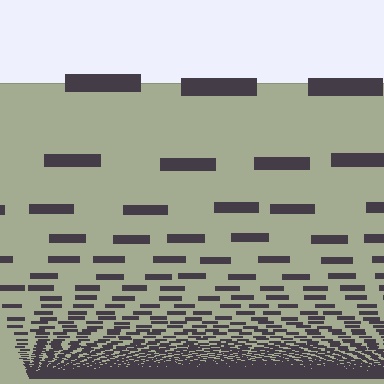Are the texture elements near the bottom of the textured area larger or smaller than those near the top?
Smaller. The gradient is inverted — elements near the bottom are smaller and denser.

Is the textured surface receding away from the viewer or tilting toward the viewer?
The surface appears to tilt toward the viewer. Texture elements get larger and sparser toward the top.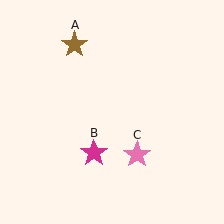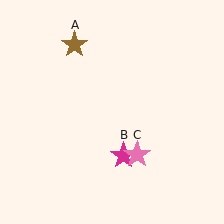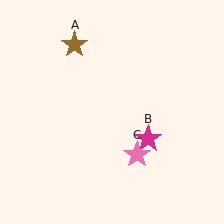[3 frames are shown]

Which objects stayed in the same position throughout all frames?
Brown star (object A) and pink star (object C) remained stationary.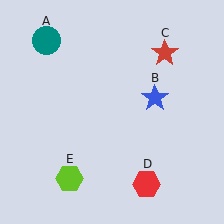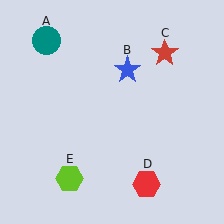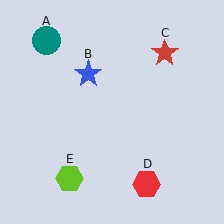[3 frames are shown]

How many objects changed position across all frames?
1 object changed position: blue star (object B).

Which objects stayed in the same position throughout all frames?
Teal circle (object A) and red star (object C) and red hexagon (object D) and lime hexagon (object E) remained stationary.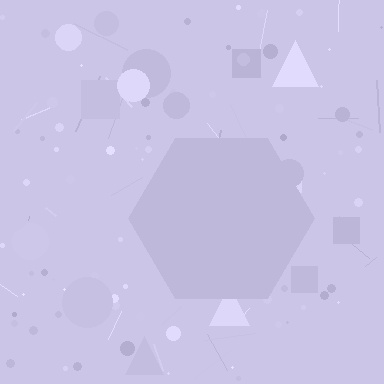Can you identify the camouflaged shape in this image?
The camouflaged shape is a hexagon.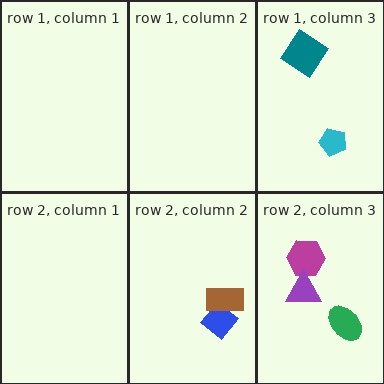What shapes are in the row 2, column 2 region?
The blue diamond, the brown rectangle.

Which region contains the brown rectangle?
The row 2, column 2 region.